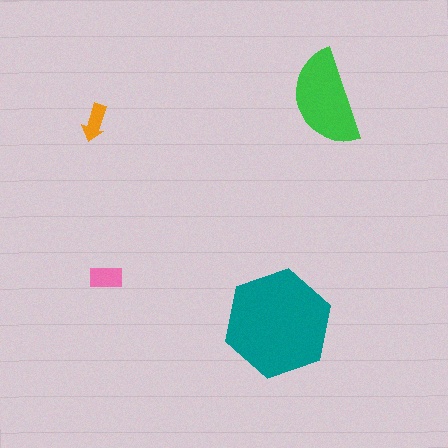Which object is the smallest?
The orange arrow.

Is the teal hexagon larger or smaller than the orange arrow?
Larger.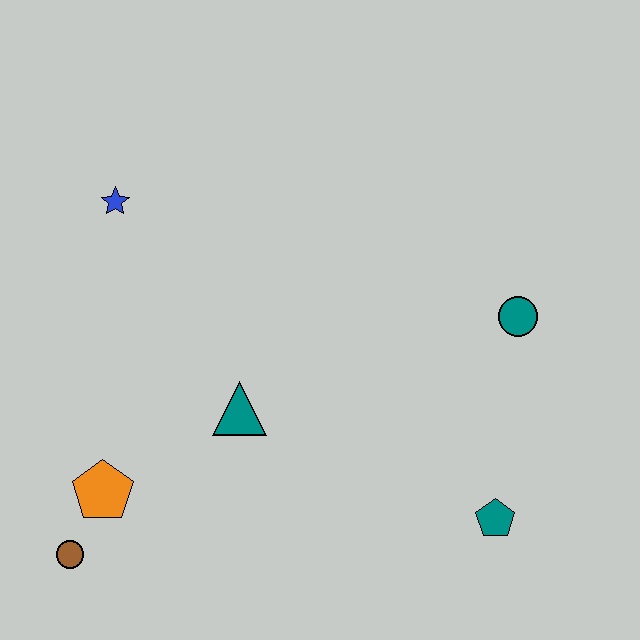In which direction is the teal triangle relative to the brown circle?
The teal triangle is to the right of the brown circle.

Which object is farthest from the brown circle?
The teal circle is farthest from the brown circle.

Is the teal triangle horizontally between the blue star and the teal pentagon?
Yes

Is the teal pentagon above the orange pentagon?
No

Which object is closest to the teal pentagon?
The teal circle is closest to the teal pentagon.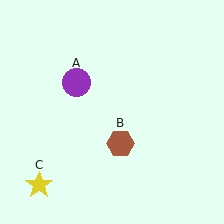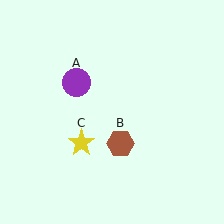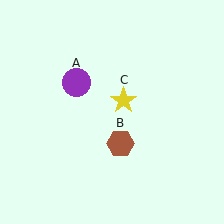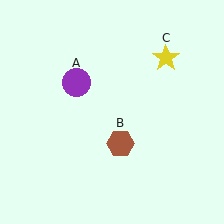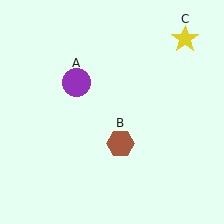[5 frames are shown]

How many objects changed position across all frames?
1 object changed position: yellow star (object C).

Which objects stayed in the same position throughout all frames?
Purple circle (object A) and brown hexagon (object B) remained stationary.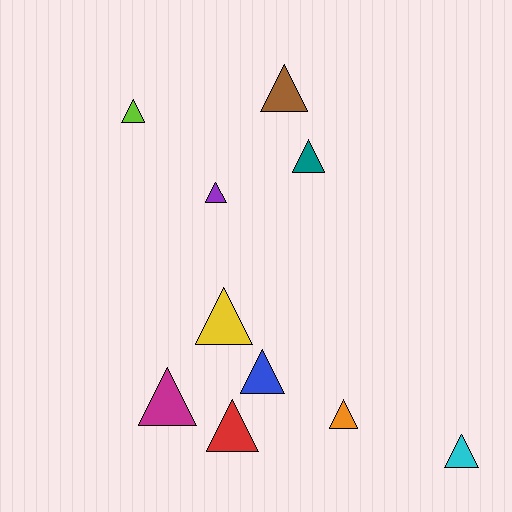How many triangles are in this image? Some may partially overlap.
There are 10 triangles.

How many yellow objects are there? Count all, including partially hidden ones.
There is 1 yellow object.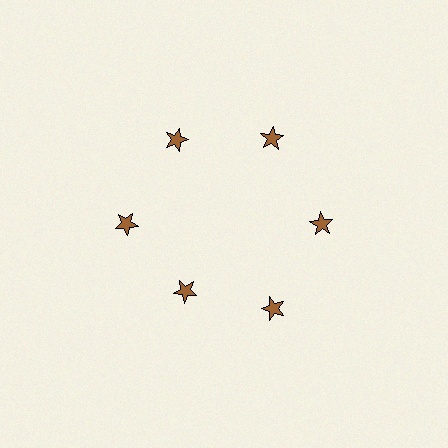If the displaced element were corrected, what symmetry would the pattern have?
It would have 6-fold rotational symmetry — the pattern would map onto itself every 60 degrees.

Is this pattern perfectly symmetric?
No. The 6 brown stars are arranged in a ring, but one element near the 7 o'clock position is pulled inward toward the center, breaking the 6-fold rotational symmetry.